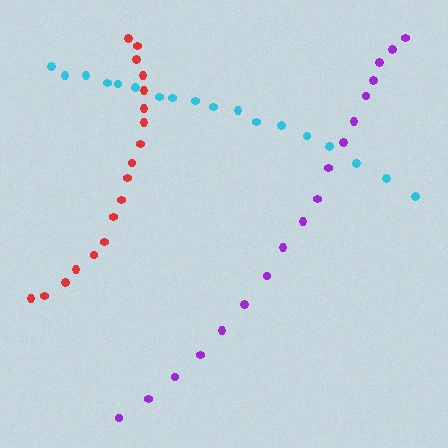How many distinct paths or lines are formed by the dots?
There are 3 distinct paths.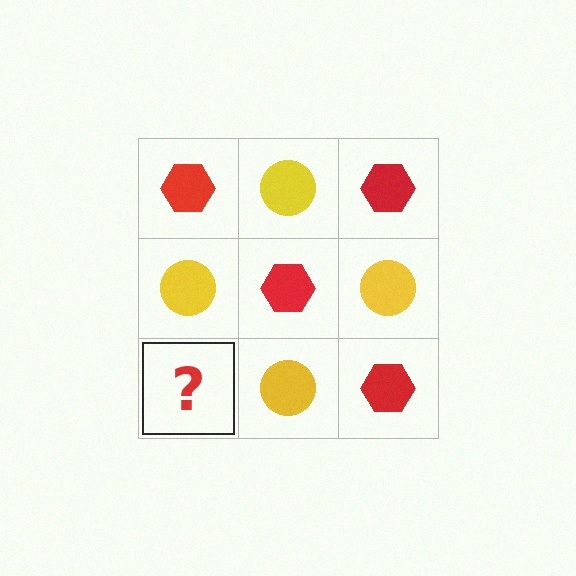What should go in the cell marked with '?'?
The missing cell should contain a red hexagon.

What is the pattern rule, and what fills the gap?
The rule is that it alternates red hexagon and yellow circle in a checkerboard pattern. The gap should be filled with a red hexagon.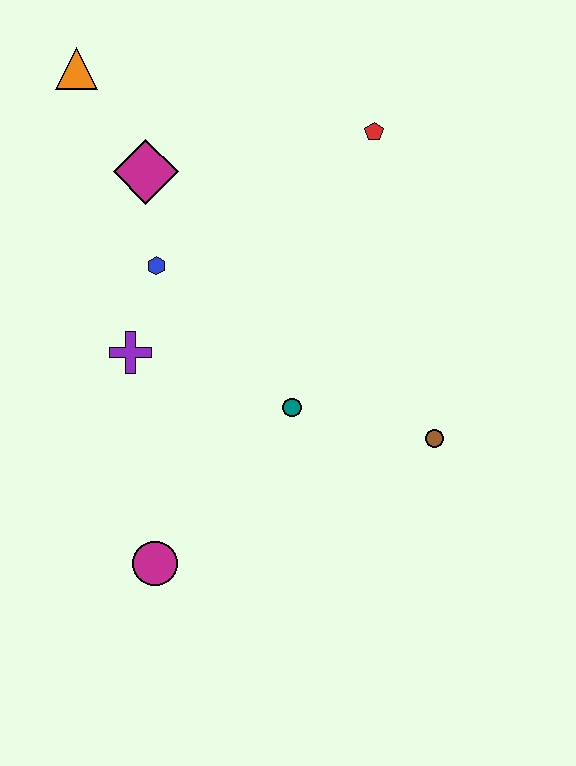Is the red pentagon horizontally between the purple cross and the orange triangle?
No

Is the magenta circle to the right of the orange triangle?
Yes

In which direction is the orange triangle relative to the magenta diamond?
The orange triangle is above the magenta diamond.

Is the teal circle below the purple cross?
Yes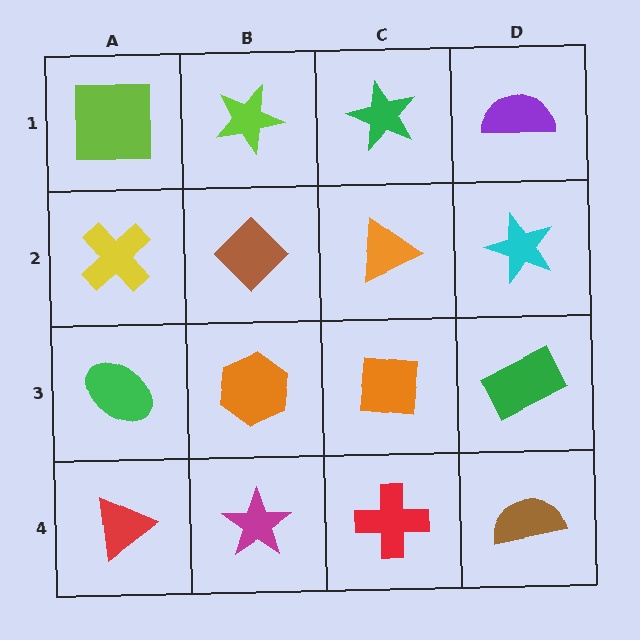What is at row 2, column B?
A brown diamond.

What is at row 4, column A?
A red triangle.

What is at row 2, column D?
A cyan star.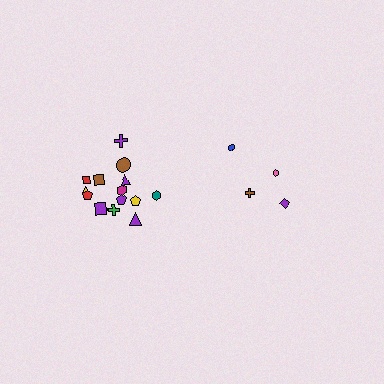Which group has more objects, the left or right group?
The left group.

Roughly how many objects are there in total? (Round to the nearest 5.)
Roughly 20 objects in total.